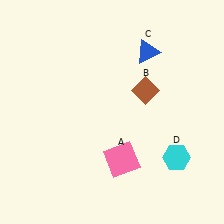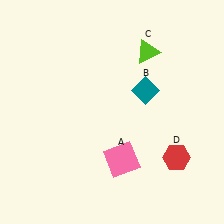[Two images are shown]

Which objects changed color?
B changed from brown to teal. C changed from blue to lime. D changed from cyan to red.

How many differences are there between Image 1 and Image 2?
There are 3 differences between the two images.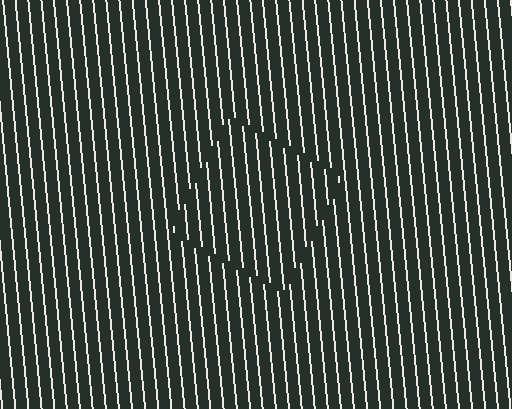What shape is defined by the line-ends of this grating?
An illusory square. The interior of the shape contains the same grating, shifted by half a period — the contour is defined by the phase discontinuity where line-ends from the inner and outer gratings abut.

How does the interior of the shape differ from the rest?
The interior of the shape contains the same grating, shifted by half a period — the contour is defined by the phase discontinuity where line-ends from the inner and outer gratings abut.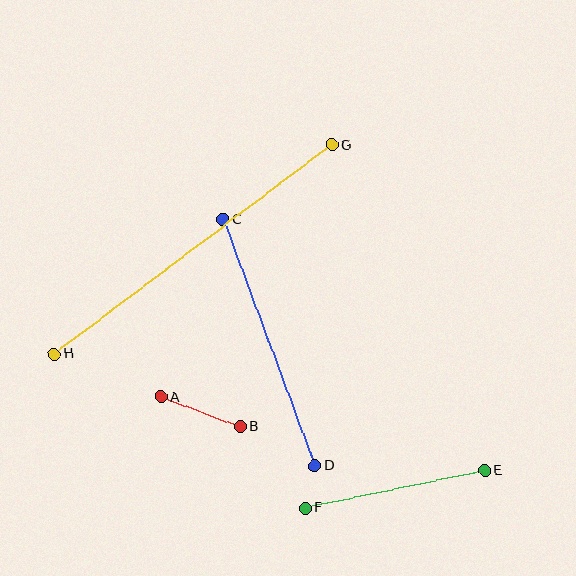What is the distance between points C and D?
The distance is approximately 263 pixels.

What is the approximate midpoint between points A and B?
The midpoint is at approximately (201, 412) pixels.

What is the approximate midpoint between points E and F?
The midpoint is at approximately (395, 489) pixels.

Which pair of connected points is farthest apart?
Points G and H are farthest apart.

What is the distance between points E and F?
The distance is approximately 183 pixels.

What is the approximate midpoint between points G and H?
The midpoint is at approximately (193, 249) pixels.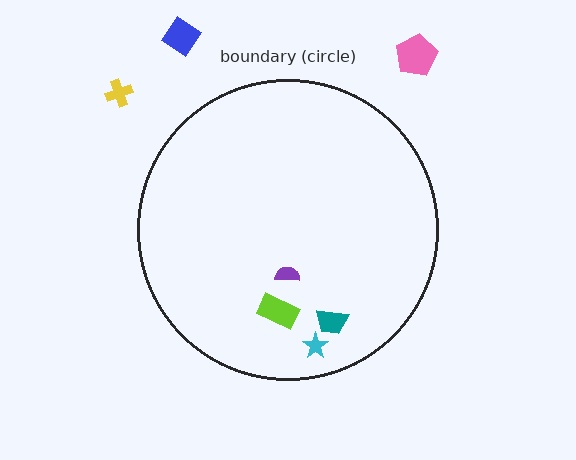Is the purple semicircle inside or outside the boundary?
Inside.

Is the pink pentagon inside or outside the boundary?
Outside.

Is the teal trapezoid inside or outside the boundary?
Inside.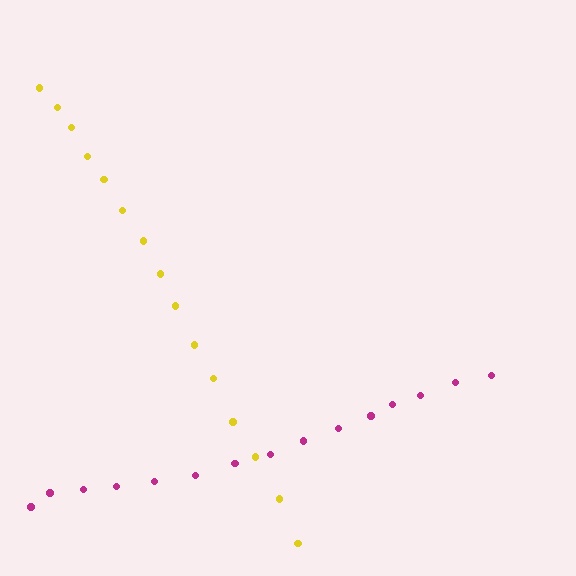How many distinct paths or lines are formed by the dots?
There are 2 distinct paths.